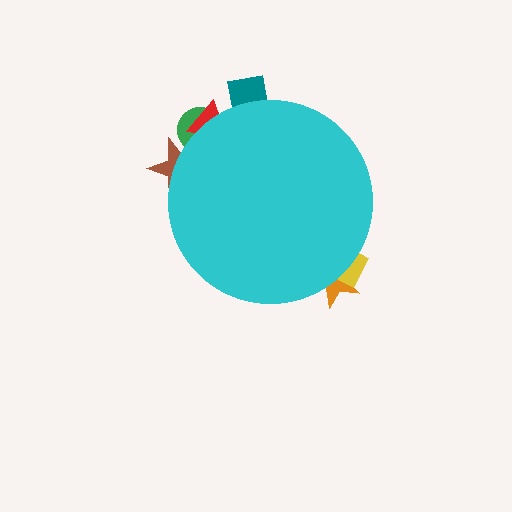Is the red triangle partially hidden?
Yes, the red triangle is partially hidden behind the cyan circle.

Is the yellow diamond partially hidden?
Yes, the yellow diamond is partially hidden behind the cyan circle.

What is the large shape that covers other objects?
A cyan circle.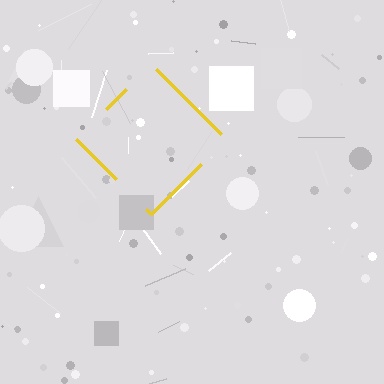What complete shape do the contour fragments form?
The contour fragments form a diamond.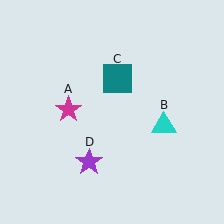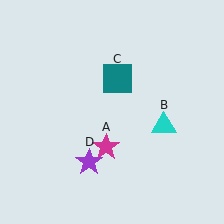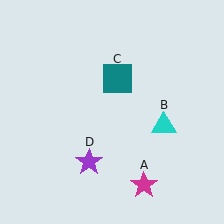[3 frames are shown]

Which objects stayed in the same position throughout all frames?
Cyan triangle (object B) and teal square (object C) and purple star (object D) remained stationary.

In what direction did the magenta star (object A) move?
The magenta star (object A) moved down and to the right.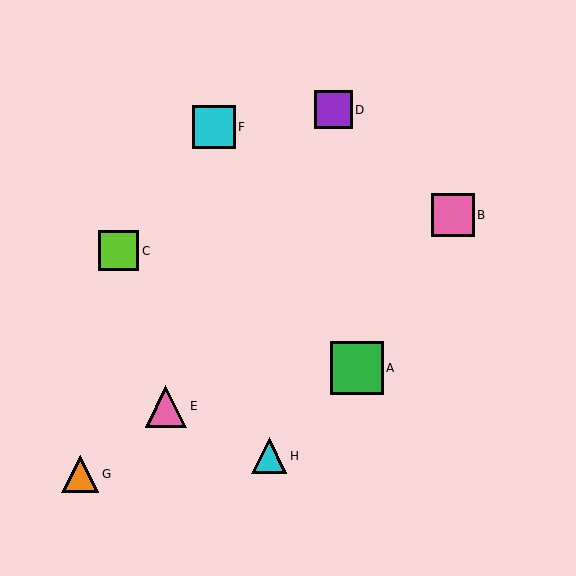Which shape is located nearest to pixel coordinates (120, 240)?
The lime square (labeled C) at (119, 251) is nearest to that location.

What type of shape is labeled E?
Shape E is a pink triangle.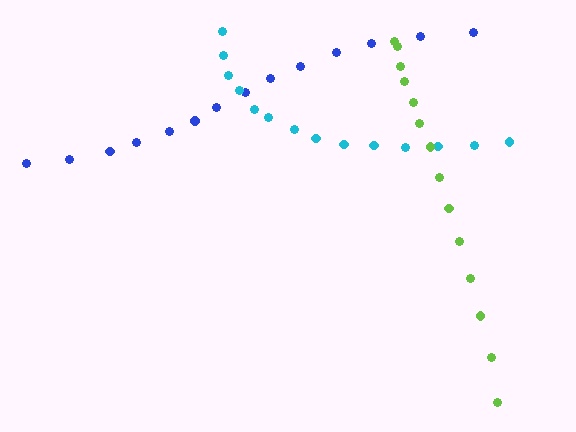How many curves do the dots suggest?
There are 3 distinct paths.